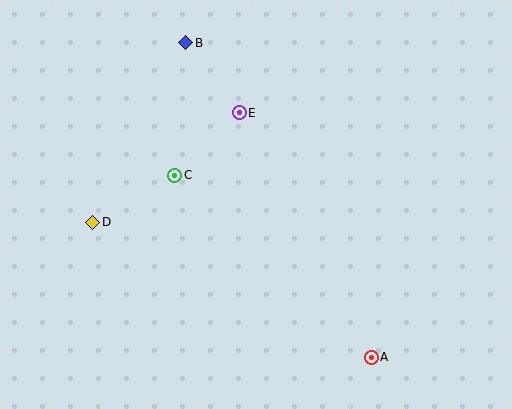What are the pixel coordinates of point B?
Point B is at (186, 43).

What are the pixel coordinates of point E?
Point E is at (239, 113).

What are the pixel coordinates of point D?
Point D is at (93, 222).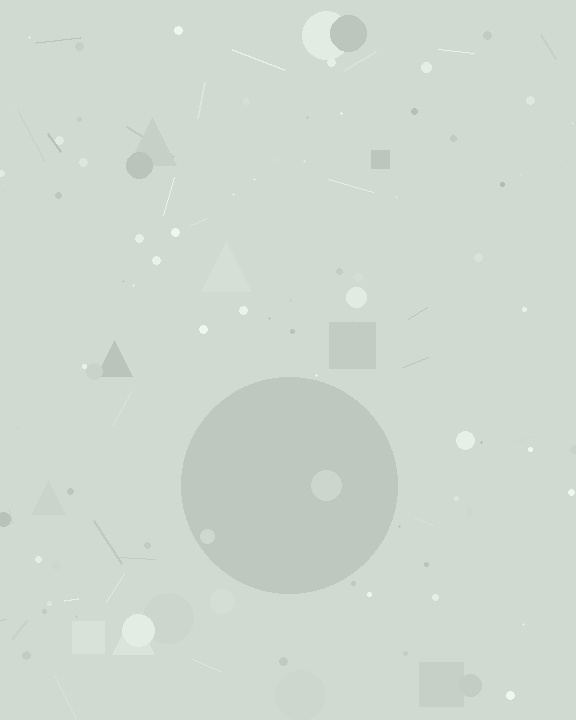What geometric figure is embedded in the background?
A circle is embedded in the background.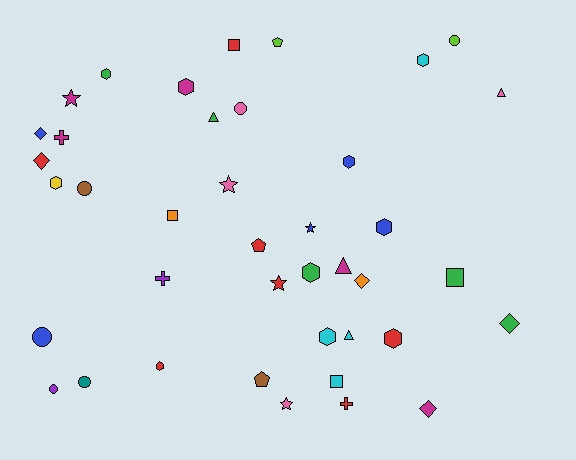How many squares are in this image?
There are 4 squares.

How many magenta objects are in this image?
There are 5 magenta objects.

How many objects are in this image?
There are 40 objects.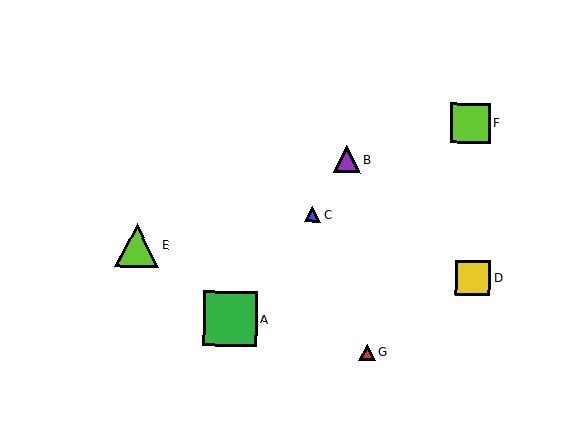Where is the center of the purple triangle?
The center of the purple triangle is at (347, 159).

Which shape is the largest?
The green square (labeled A) is the largest.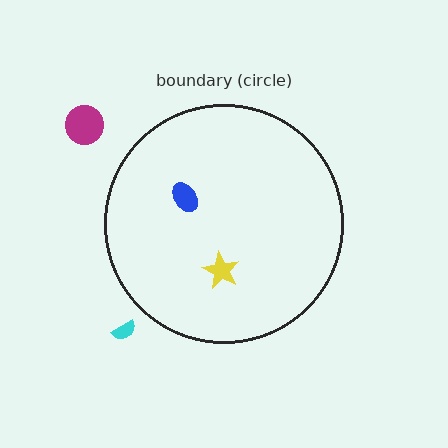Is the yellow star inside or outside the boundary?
Inside.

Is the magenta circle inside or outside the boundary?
Outside.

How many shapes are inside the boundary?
2 inside, 2 outside.